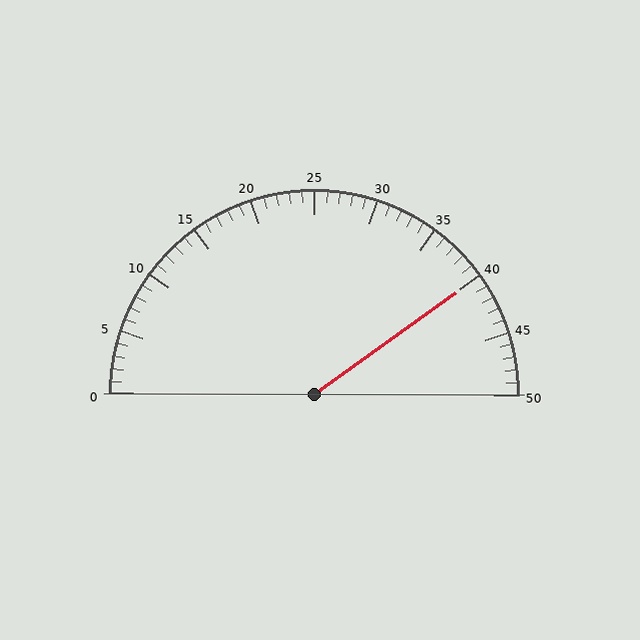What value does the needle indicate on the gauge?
The needle indicates approximately 40.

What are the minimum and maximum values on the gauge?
The gauge ranges from 0 to 50.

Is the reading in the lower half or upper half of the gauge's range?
The reading is in the upper half of the range (0 to 50).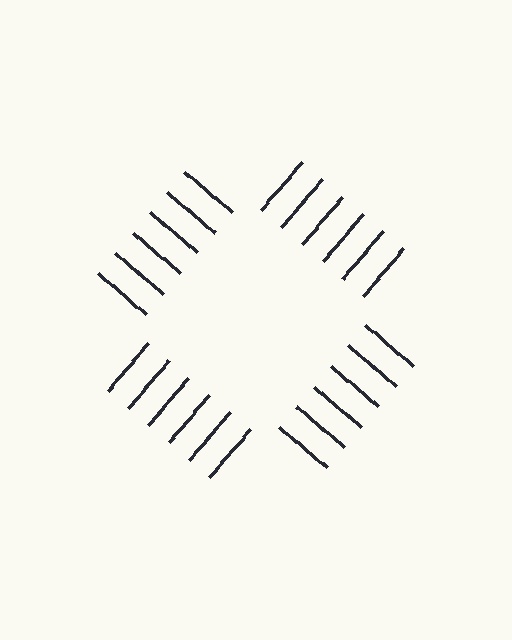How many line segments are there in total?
24 — 6 along each of the 4 edges.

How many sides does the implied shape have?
4 sides — the line-ends trace a square.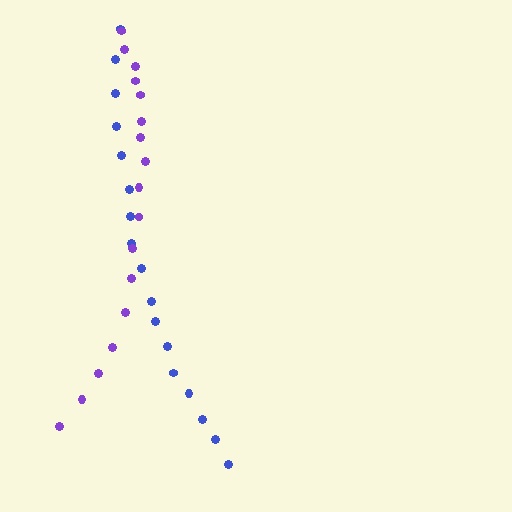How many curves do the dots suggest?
There are 2 distinct paths.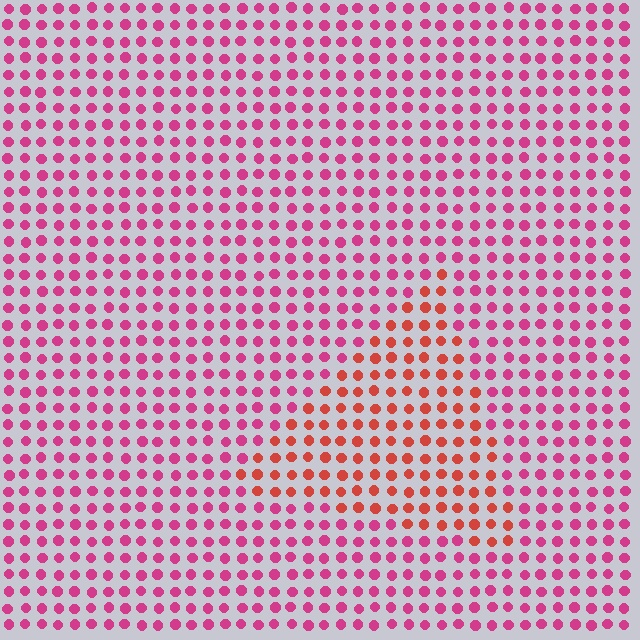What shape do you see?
I see a triangle.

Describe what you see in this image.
The image is filled with small magenta elements in a uniform arrangement. A triangle-shaped region is visible where the elements are tinted to a slightly different hue, forming a subtle color boundary.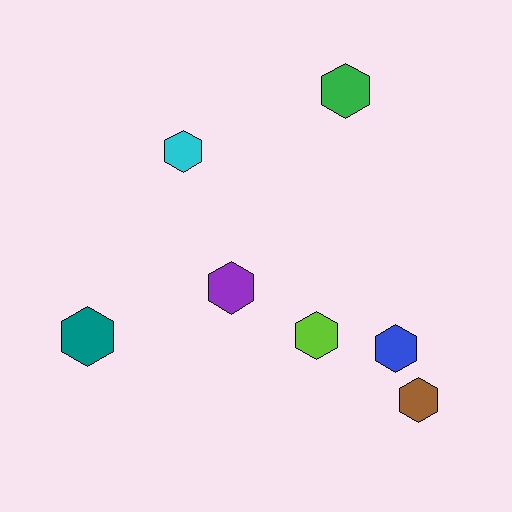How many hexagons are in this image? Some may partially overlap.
There are 7 hexagons.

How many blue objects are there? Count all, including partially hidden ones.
There is 1 blue object.